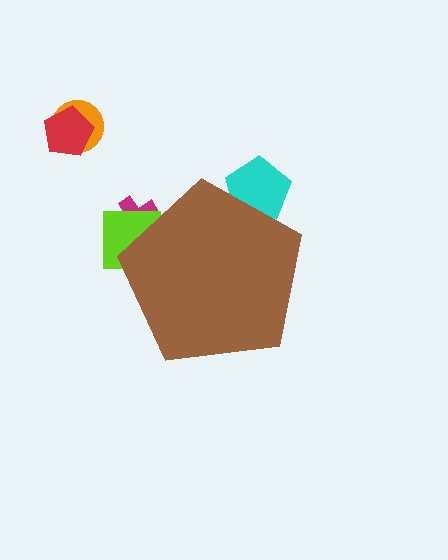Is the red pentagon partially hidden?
No, the red pentagon is fully visible.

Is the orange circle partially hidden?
No, the orange circle is fully visible.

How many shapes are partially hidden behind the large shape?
3 shapes are partially hidden.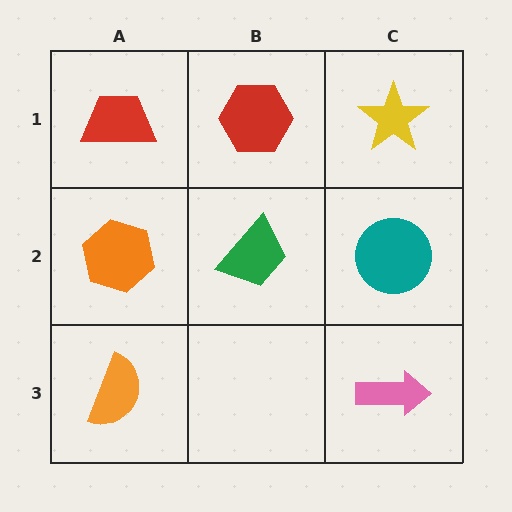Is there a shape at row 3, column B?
No, that cell is empty.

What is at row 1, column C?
A yellow star.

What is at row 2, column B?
A green trapezoid.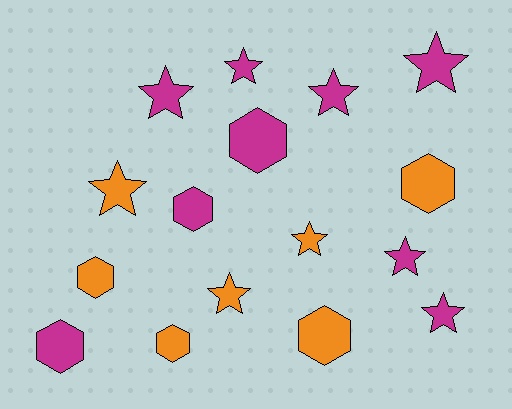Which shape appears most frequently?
Star, with 9 objects.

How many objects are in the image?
There are 16 objects.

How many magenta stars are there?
There are 6 magenta stars.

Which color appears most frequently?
Magenta, with 9 objects.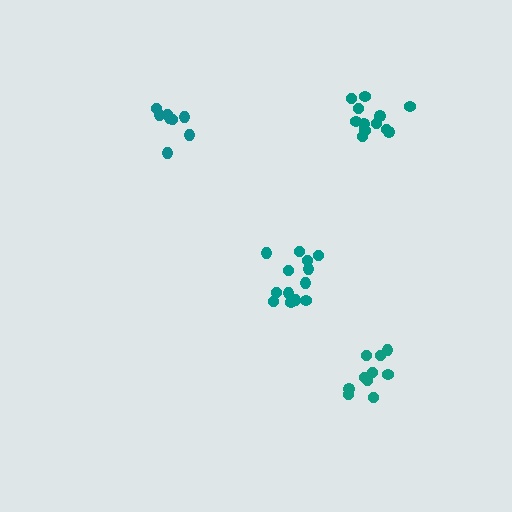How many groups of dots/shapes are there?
There are 4 groups.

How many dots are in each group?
Group 1: 10 dots, Group 2: 8 dots, Group 3: 13 dots, Group 4: 12 dots (43 total).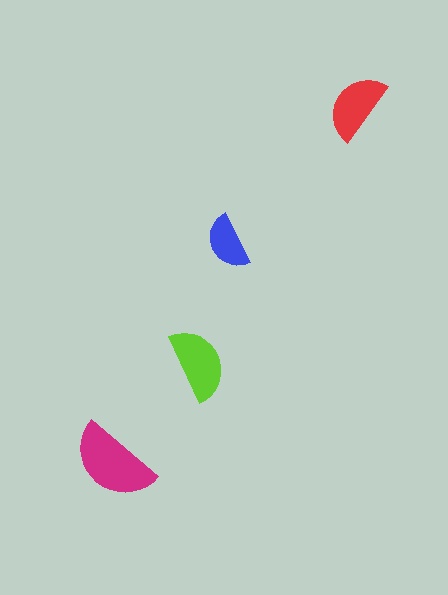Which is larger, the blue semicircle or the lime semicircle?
The lime one.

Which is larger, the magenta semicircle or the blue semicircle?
The magenta one.